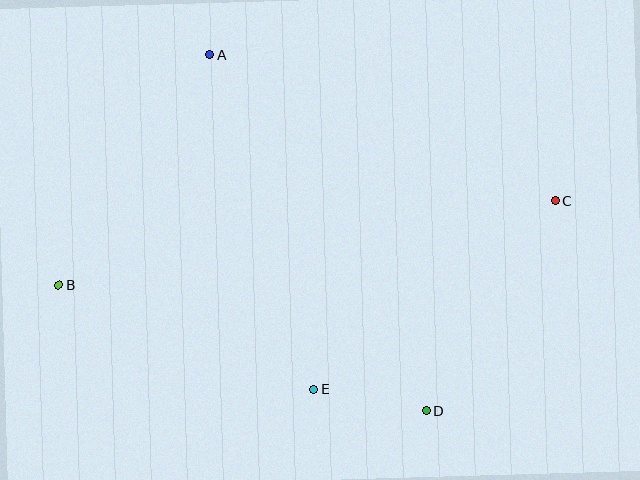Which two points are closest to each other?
Points D and E are closest to each other.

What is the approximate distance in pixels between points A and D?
The distance between A and D is approximately 417 pixels.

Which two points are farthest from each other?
Points B and C are farthest from each other.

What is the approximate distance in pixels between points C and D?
The distance between C and D is approximately 246 pixels.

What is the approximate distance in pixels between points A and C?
The distance between A and C is approximately 376 pixels.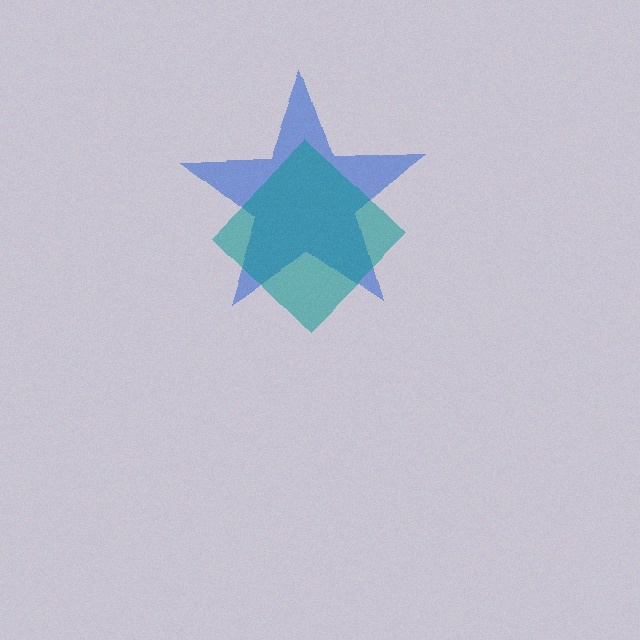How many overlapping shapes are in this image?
There are 2 overlapping shapes in the image.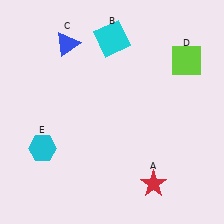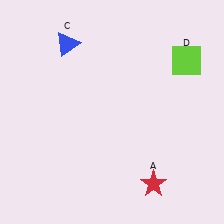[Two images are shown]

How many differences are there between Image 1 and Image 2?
There are 2 differences between the two images.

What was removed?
The cyan square (B), the cyan hexagon (E) were removed in Image 2.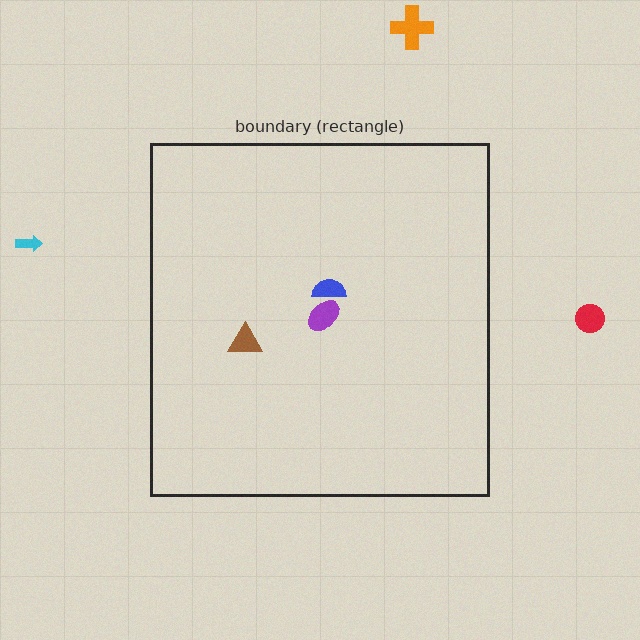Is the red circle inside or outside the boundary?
Outside.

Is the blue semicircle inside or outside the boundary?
Inside.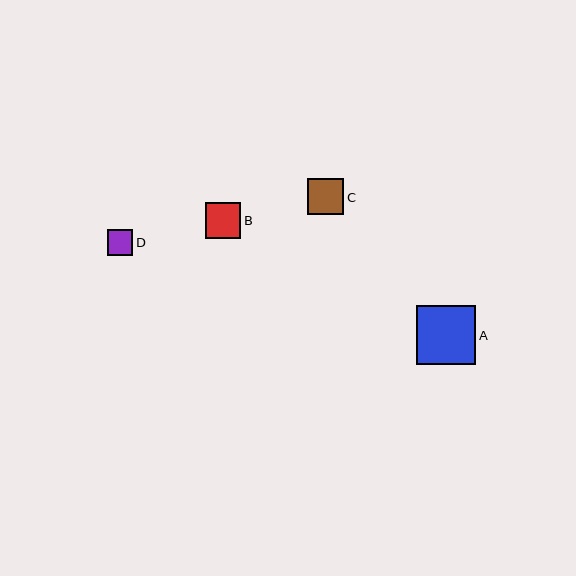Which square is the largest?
Square A is the largest with a size of approximately 59 pixels.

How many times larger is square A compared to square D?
Square A is approximately 2.3 times the size of square D.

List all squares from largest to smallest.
From largest to smallest: A, C, B, D.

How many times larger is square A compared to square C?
Square A is approximately 1.6 times the size of square C.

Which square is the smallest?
Square D is the smallest with a size of approximately 26 pixels.